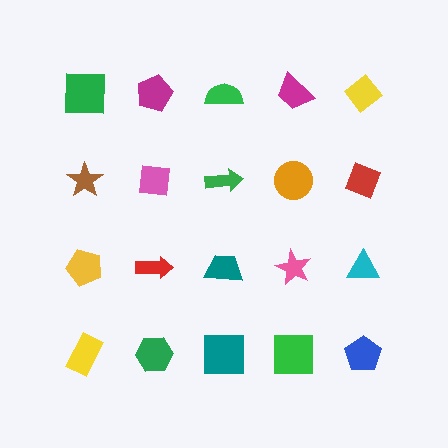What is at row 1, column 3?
A green semicircle.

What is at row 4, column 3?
A teal square.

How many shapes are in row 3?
5 shapes.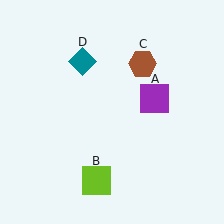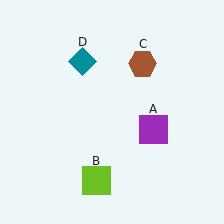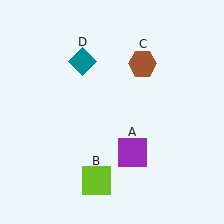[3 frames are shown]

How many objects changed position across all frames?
1 object changed position: purple square (object A).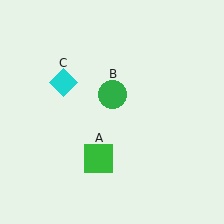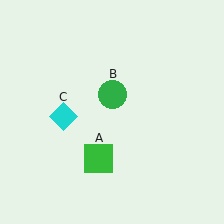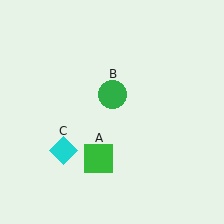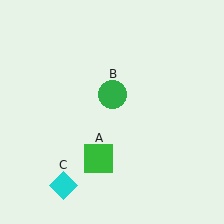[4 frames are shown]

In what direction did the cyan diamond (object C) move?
The cyan diamond (object C) moved down.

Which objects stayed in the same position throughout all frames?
Green square (object A) and green circle (object B) remained stationary.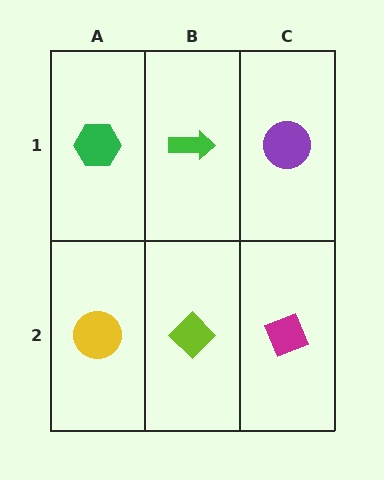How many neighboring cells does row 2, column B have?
3.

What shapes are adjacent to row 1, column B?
A lime diamond (row 2, column B), a green hexagon (row 1, column A), a purple circle (row 1, column C).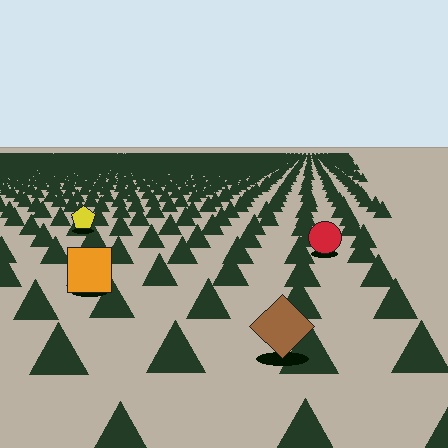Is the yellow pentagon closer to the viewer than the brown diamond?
No. The brown diamond is closer — you can tell from the texture gradient: the ground texture is coarser near it.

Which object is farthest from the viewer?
The yellow pentagon is farthest from the viewer. It appears smaller and the ground texture around it is denser.